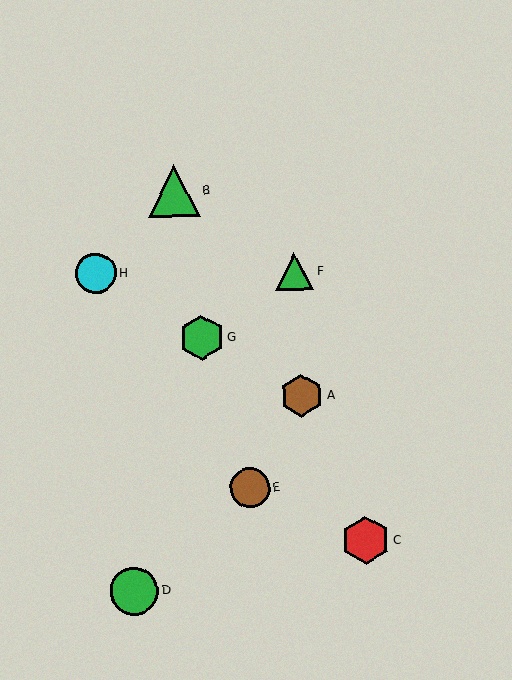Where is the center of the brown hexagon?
The center of the brown hexagon is at (302, 396).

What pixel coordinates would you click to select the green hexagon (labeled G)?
Click at (202, 338) to select the green hexagon G.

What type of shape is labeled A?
Shape A is a brown hexagon.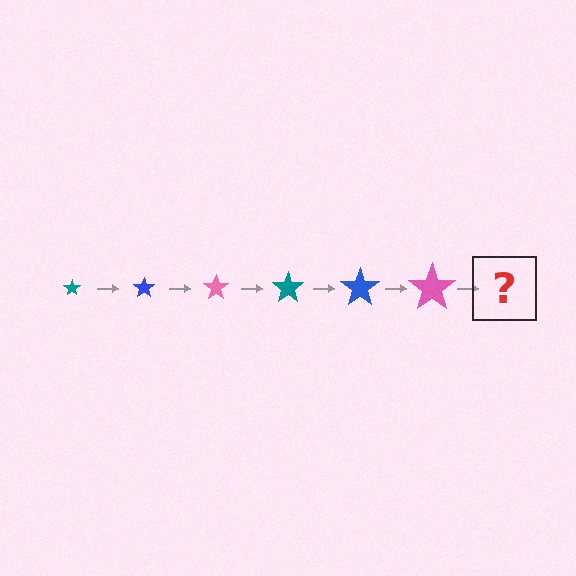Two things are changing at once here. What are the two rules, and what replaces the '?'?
The two rules are that the star grows larger each step and the color cycles through teal, blue, and pink. The '?' should be a teal star, larger than the previous one.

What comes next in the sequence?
The next element should be a teal star, larger than the previous one.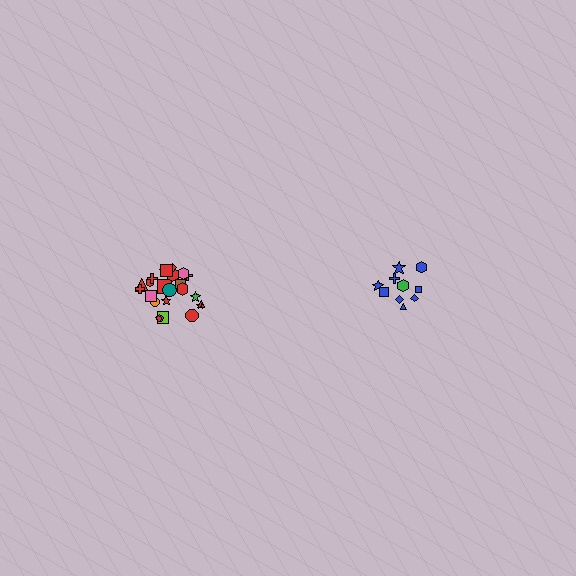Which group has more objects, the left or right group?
The left group.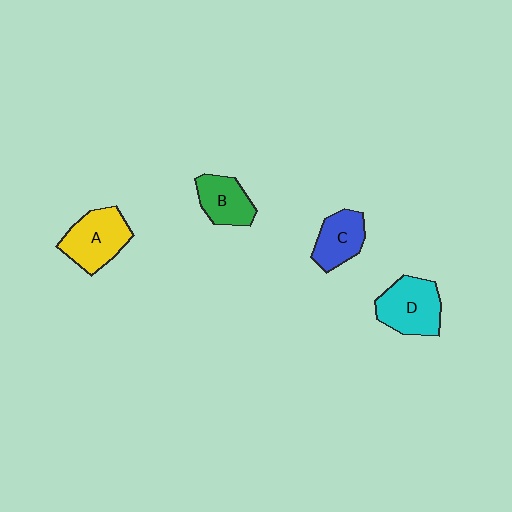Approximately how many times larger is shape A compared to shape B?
Approximately 1.3 times.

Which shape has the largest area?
Shape D (cyan).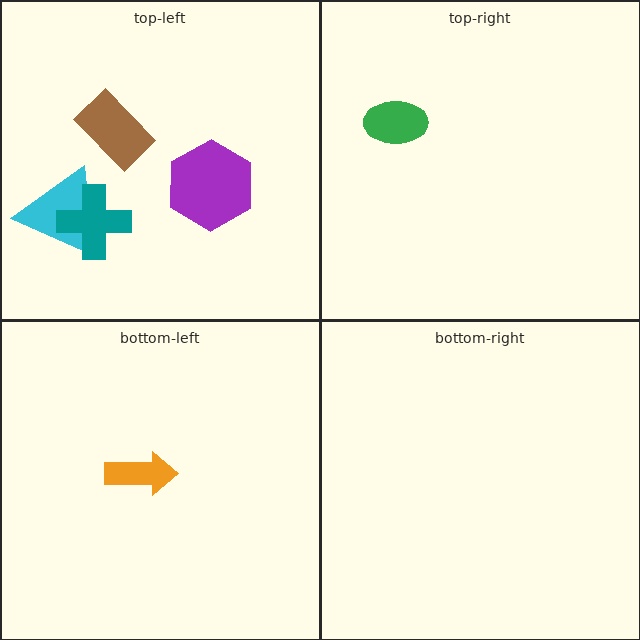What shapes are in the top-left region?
The purple hexagon, the cyan triangle, the brown rectangle, the teal cross.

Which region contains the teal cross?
The top-left region.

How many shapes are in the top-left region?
4.